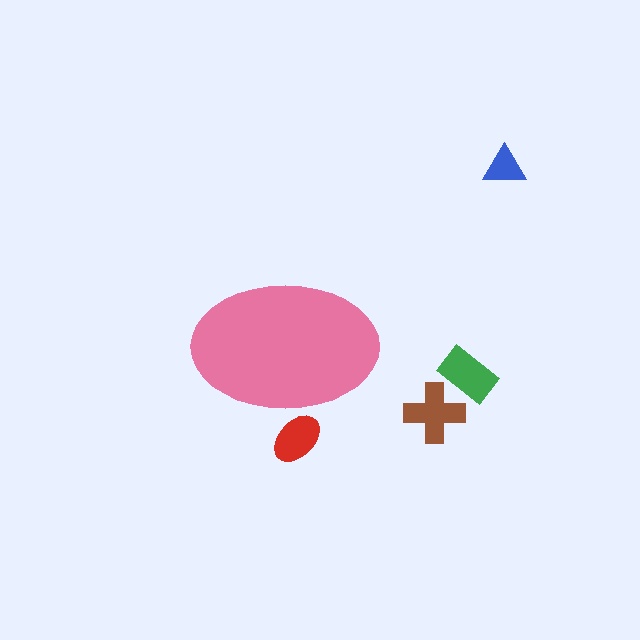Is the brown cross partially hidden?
No, the brown cross is fully visible.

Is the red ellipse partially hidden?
Yes, the red ellipse is partially hidden behind the pink ellipse.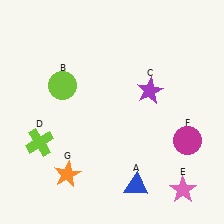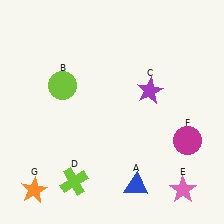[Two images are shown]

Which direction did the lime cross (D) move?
The lime cross (D) moved down.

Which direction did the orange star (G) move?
The orange star (G) moved left.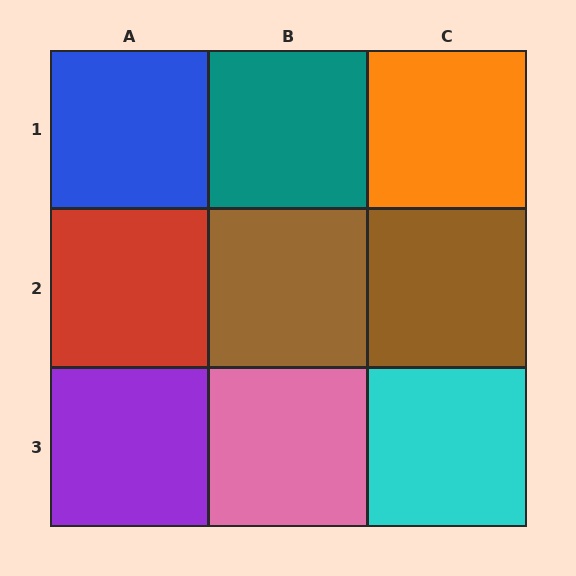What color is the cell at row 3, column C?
Cyan.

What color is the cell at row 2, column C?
Brown.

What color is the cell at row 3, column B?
Pink.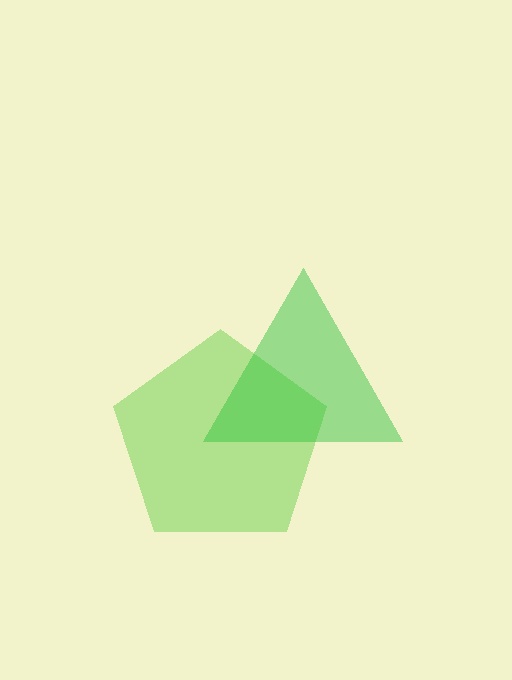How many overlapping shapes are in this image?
There are 2 overlapping shapes in the image.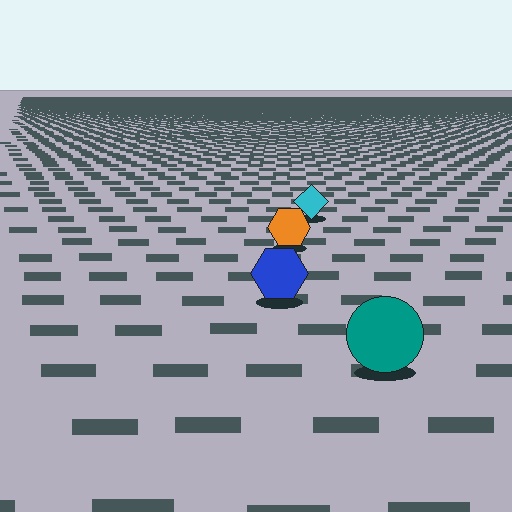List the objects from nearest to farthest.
From nearest to farthest: the teal circle, the blue hexagon, the orange hexagon, the cyan diamond.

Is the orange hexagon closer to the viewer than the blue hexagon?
No. The blue hexagon is closer — you can tell from the texture gradient: the ground texture is coarser near it.